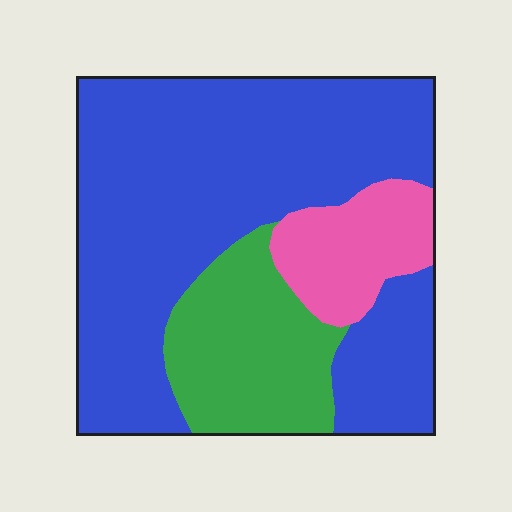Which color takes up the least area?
Pink, at roughly 15%.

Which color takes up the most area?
Blue, at roughly 65%.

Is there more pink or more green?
Green.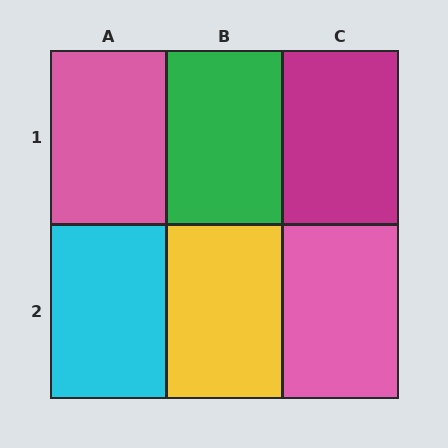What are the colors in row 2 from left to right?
Cyan, yellow, pink.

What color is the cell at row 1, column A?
Pink.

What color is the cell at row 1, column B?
Green.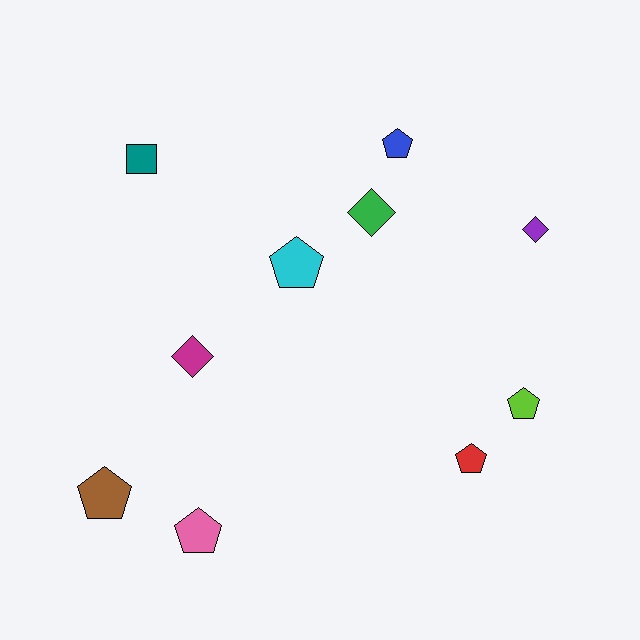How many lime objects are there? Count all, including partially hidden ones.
There is 1 lime object.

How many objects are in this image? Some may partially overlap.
There are 10 objects.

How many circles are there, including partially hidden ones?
There are no circles.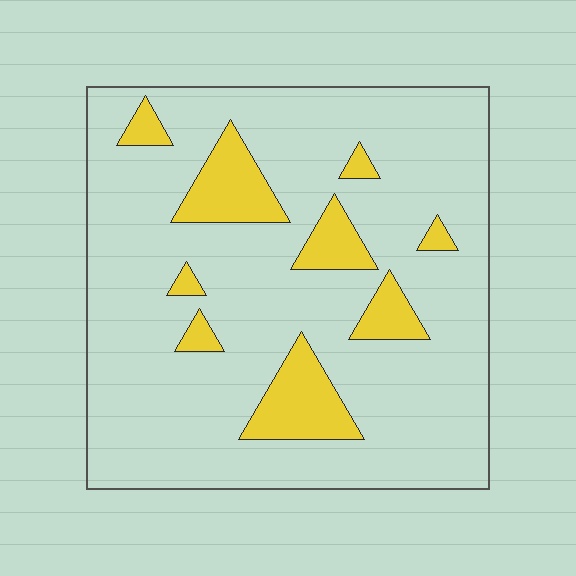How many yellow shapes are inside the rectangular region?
9.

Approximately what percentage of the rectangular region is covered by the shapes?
Approximately 15%.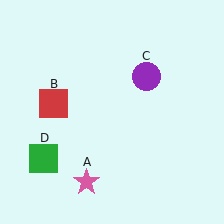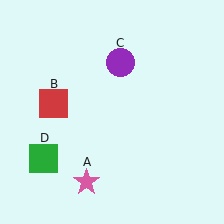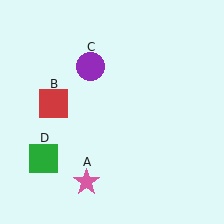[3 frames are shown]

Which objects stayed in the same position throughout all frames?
Pink star (object A) and red square (object B) and green square (object D) remained stationary.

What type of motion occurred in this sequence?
The purple circle (object C) rotated counterclockwise around the center of the scene.